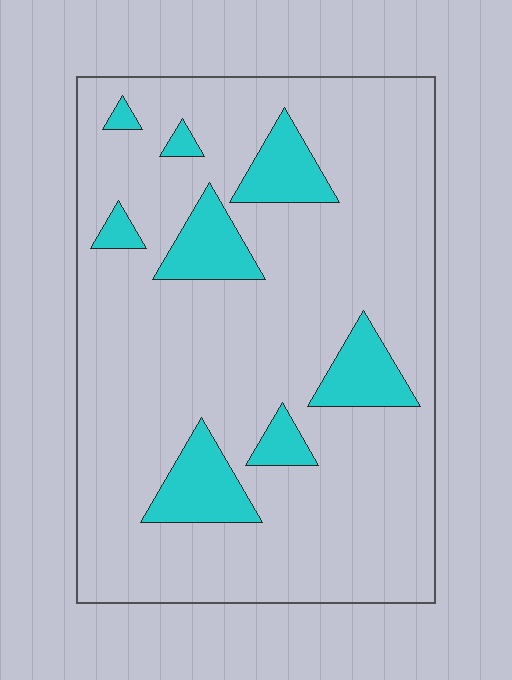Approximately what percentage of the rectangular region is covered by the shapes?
Approximately 15%.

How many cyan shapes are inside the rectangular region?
8.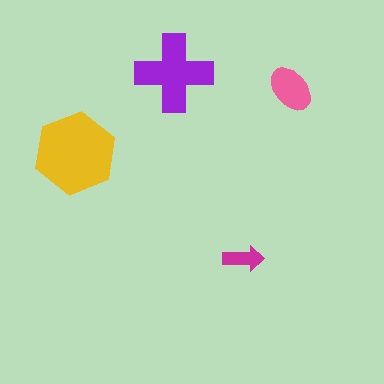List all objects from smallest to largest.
The magenta arrow, the pink ellipse, the purple cross, the yellow hexagon.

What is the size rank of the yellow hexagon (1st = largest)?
1st.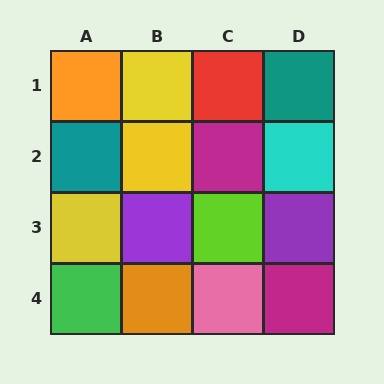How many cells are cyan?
1 cell is cyan.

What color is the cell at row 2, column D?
Cyan.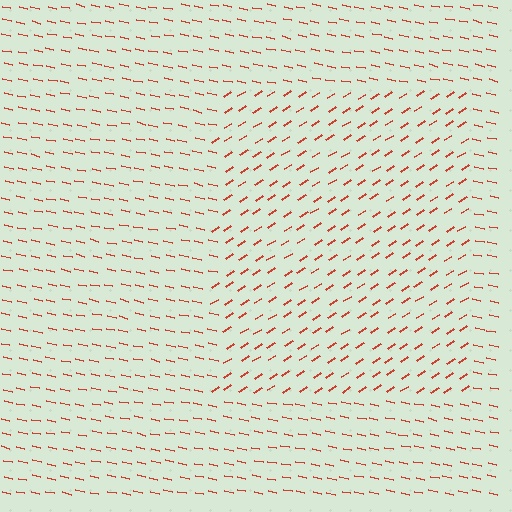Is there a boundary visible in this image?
Yes, there is a texture boundary formed by a change in line orientation.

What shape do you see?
I see a rectangle.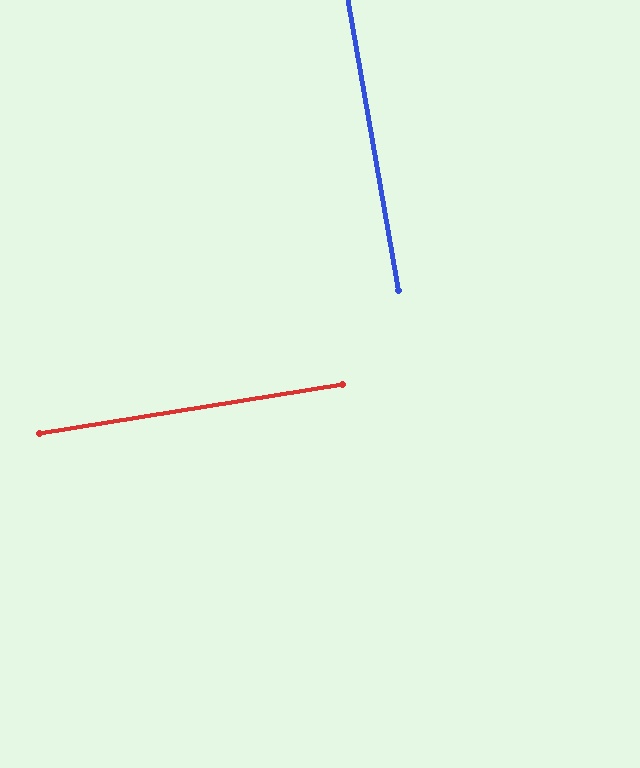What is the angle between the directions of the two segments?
Approximately 89 degrees.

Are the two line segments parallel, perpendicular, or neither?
Perpendicular — they meet at approximately 89°.